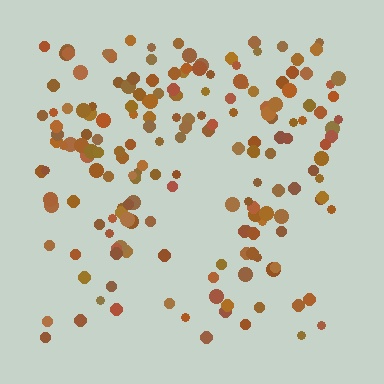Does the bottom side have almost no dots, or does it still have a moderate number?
Still a moderate number, just noticeably fewer than the top.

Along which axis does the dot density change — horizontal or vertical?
Vertical.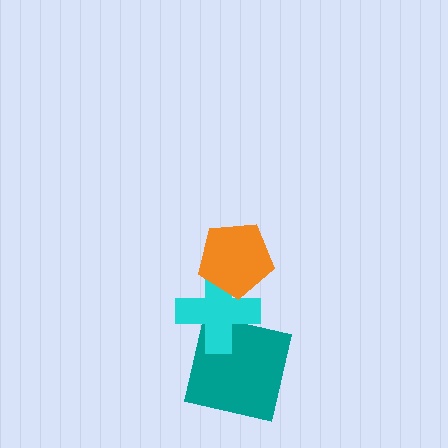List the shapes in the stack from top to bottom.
From top to bottom: the orange pentagon, the cyan cross, the teal square.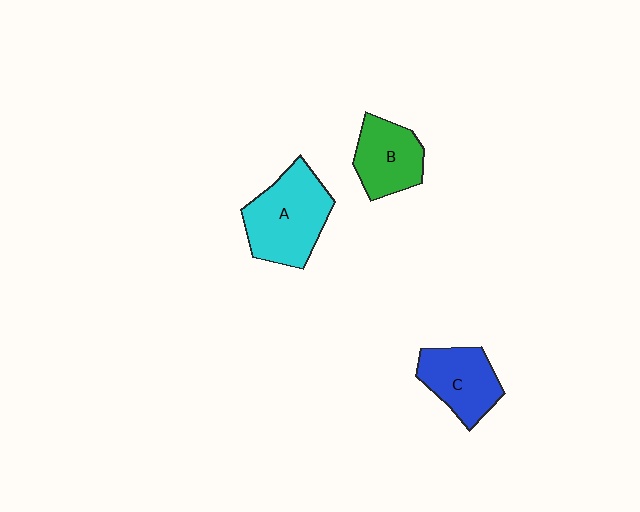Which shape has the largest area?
Shape A (cyan).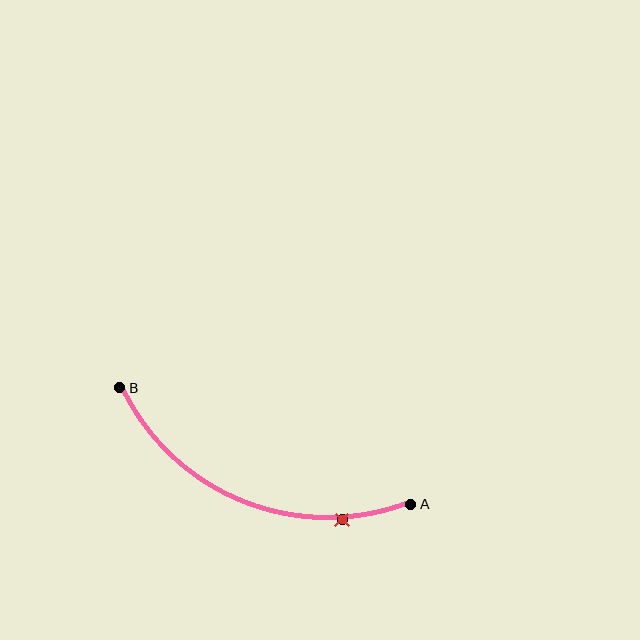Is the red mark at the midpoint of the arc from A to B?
No. The red mark lies on the arc but is closer to endpoint A. The arc midpoint would be at the point on the curve equidistant along the arc from both A and B.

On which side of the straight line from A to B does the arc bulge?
The arc bulges below the straight line connecting A and B.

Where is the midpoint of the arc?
The arc midpoint is the point on the curve farthest from the straight line joining A and B. It sits below that line.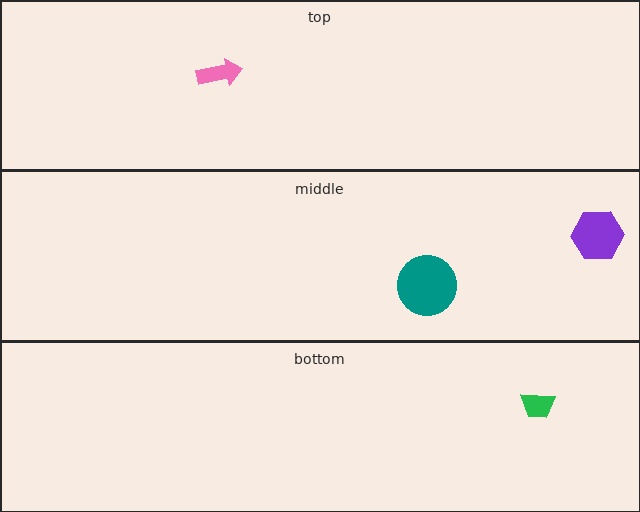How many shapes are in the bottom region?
1.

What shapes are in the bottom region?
The green trapezoid.